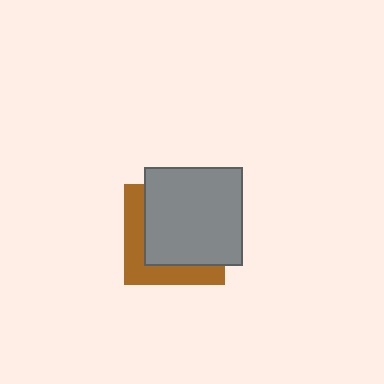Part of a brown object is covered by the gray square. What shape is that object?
It is a square.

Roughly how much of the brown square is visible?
A small part of it is visible (roughly 35%).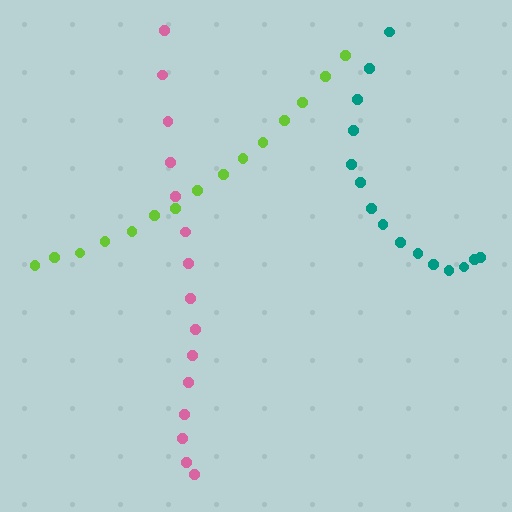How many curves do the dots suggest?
There are 3 distinct paths.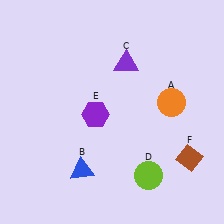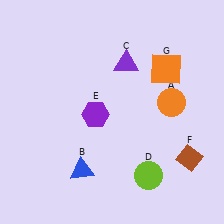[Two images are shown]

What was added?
An orange square (G) was added in Image 2.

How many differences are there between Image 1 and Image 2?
There is 1 difference between the two images.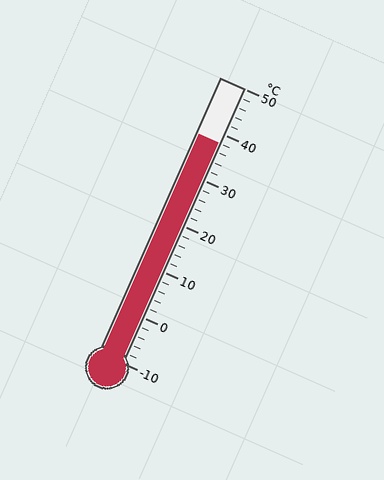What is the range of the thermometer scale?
The thermometer scale ranges from -10°C to 50°C.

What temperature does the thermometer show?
The thermometer shows approximately 38°C.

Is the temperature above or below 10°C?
The temperature is above 10°C.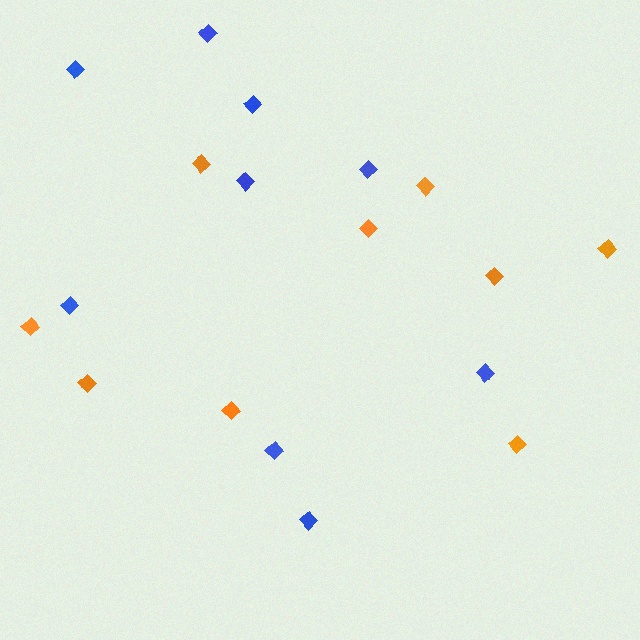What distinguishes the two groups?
There are 2 groups: one group of blue diamonds (9) and one group of orange diamonds (9).